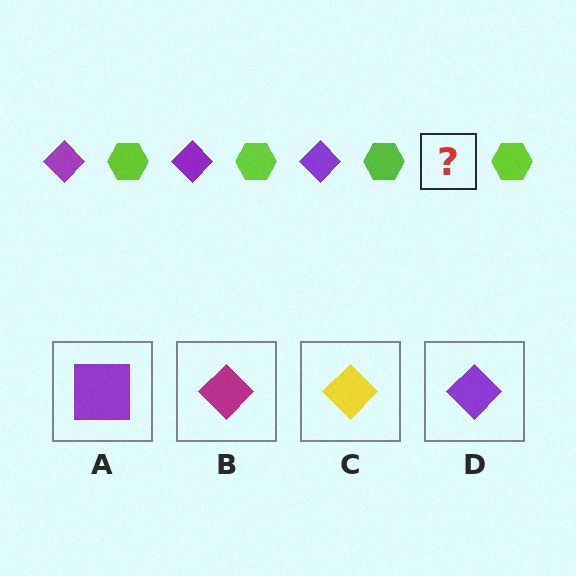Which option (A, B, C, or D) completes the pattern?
D.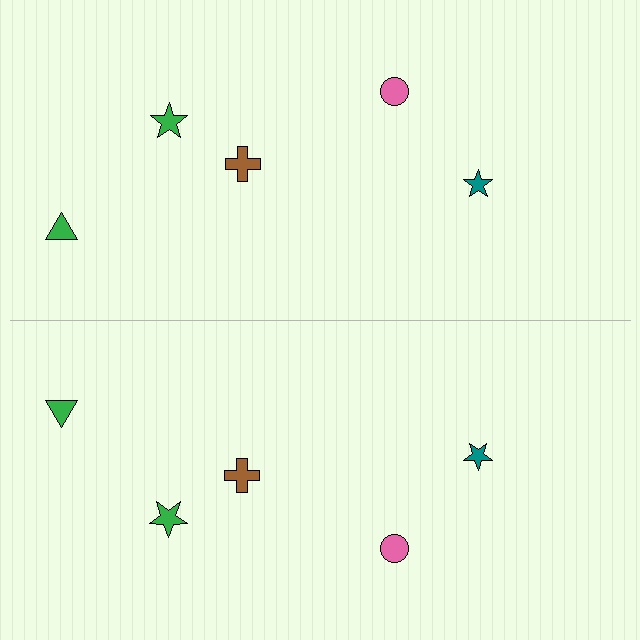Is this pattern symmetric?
Yes, this pattern has bilateral (reflection) symmetry.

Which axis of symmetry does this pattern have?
The pattern has a horizontal axis of symmetry running through the center of the image.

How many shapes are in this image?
There are 10 shapes in this image.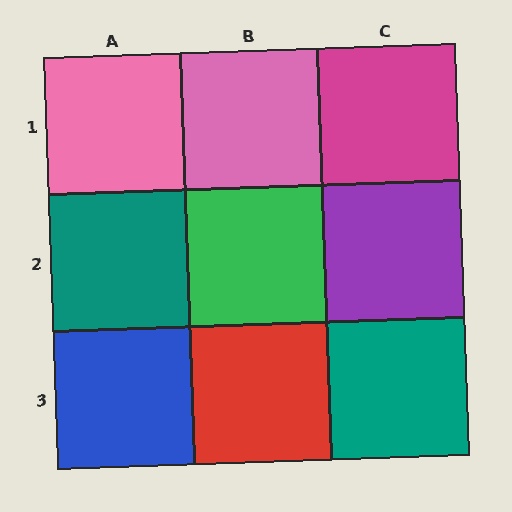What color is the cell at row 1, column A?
Pink.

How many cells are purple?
1 cell is purple.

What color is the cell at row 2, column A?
Teal.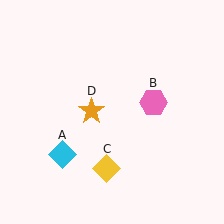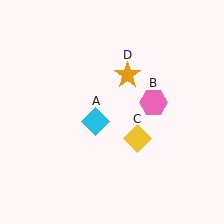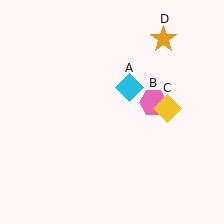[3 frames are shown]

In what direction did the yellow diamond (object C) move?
The yellow diamond (object C) moved up and to the right.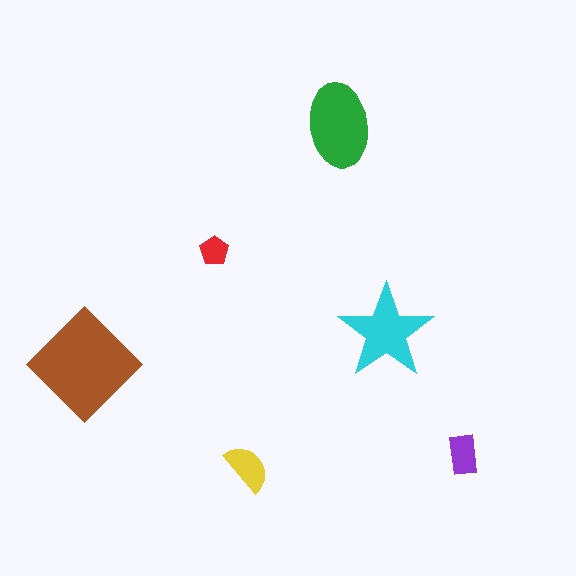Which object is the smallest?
The red pentagon.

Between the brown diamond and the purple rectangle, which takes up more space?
The brown diamond.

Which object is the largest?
The brown diamond.